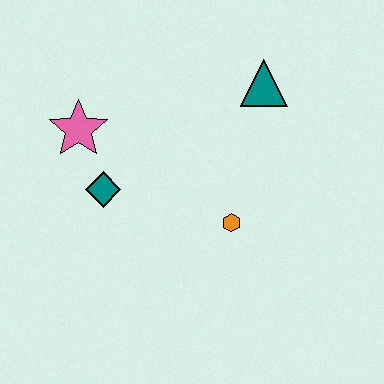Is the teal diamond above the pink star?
No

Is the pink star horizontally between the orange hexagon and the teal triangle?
No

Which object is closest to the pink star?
The teal diamond is closest to the pink star.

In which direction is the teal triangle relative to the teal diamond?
The teal triangle is to the right of the teal diamond.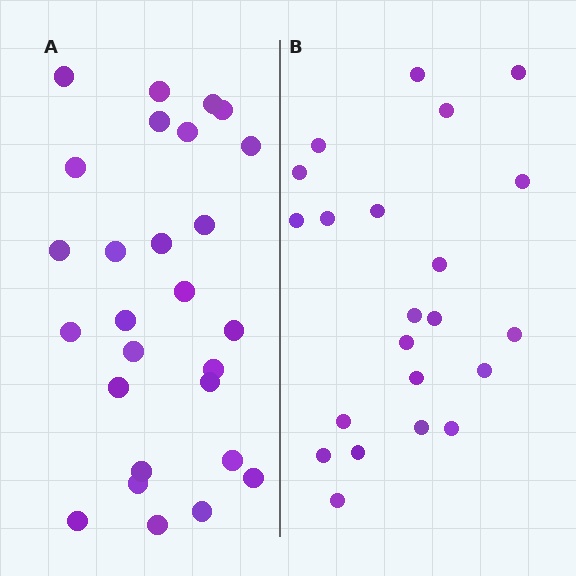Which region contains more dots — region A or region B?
Region A (the left region) has more dots.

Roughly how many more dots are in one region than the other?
Region A has about 5 more dots than region B.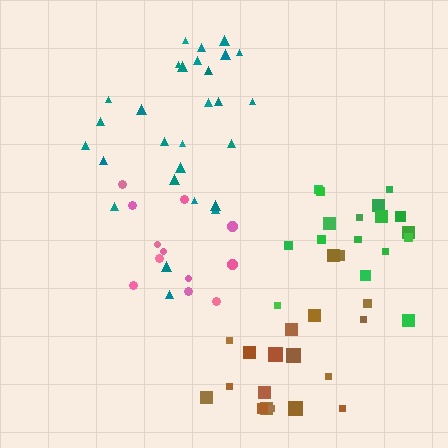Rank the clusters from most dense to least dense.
green, teal, brown, pink.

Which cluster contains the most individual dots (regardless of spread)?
Teal (28).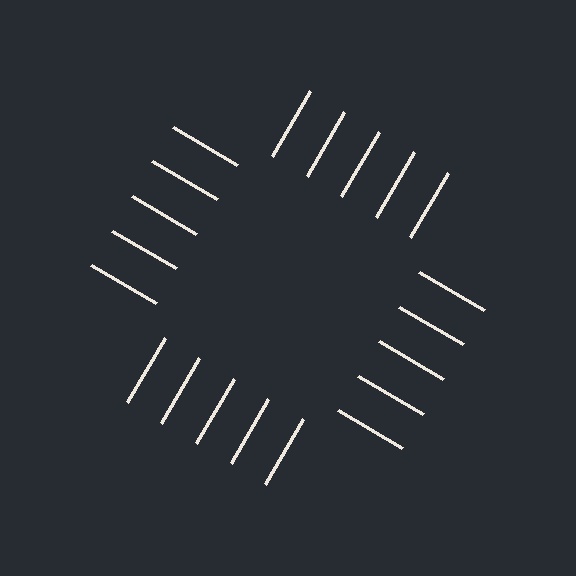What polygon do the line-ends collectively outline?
An illusory square — the line segments terminate on its edges but no continuous stroke is drawn.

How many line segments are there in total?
20 — 5 along each of the 4 edges.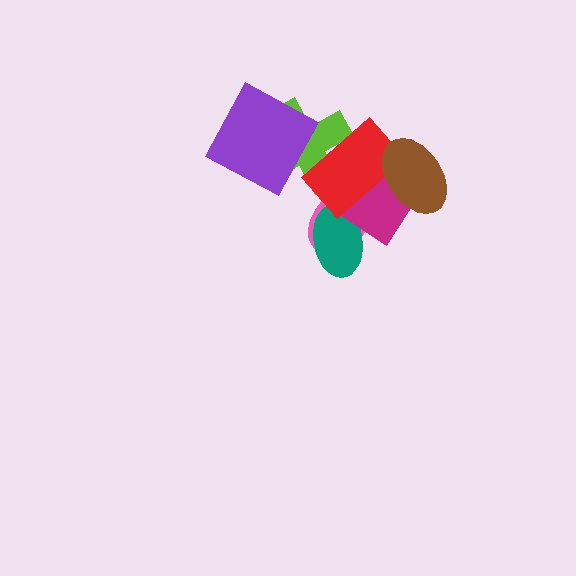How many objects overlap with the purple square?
1 object overlaps with the purple square.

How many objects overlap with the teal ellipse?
2 objects overlap with the teal ellipse.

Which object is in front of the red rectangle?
The brown ellipse is in front of the red rectangle.